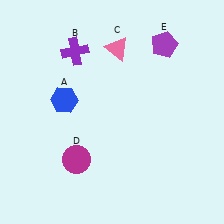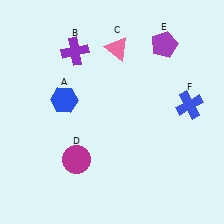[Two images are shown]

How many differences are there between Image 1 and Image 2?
There is 1 difference between the two images.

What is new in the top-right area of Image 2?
A blue cross (F) was added in the top-right area of Image 2.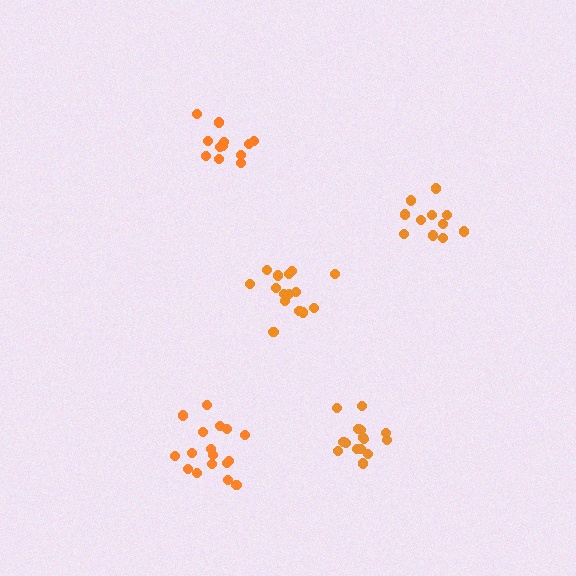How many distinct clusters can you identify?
There are 5 distinct clusters.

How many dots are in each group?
Group 1: 12 dots, Group 2: 17 dots, Group 3: 16 dots, Group 4: 11 dots, Group 5: 15 dots (71 total).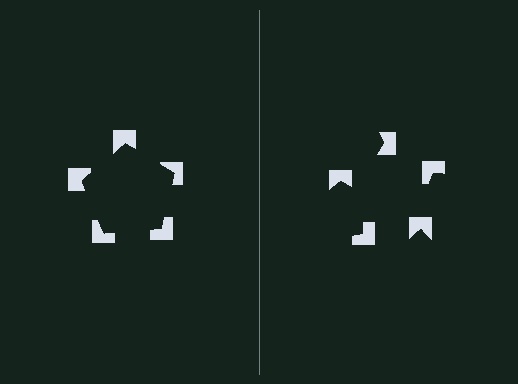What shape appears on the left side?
An illusory pentagon.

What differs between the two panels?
The notched squares are positioned identically on both sides; only the wedge orientations differ. On the left they align to a pentagon; on the right they are misaligned.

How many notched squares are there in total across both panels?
10 — 5 on each side.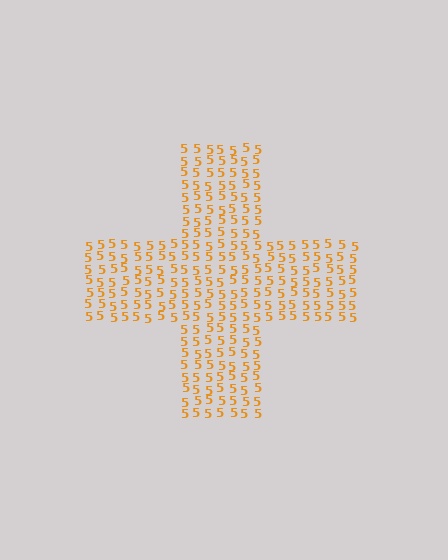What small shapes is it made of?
It is made of small digit 5's.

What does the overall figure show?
The overall figure shows a cross.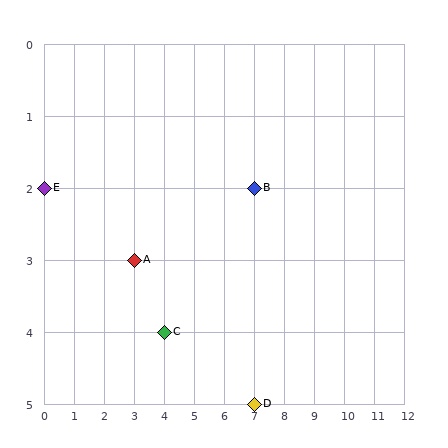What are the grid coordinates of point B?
Point B is at grid coordinates (7, 2).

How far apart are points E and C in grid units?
Points E and C are 4 columns and 2 rows apart (about 4.5 grid units diagonally).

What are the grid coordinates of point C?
Point C is at grid coordinates (4, 4).